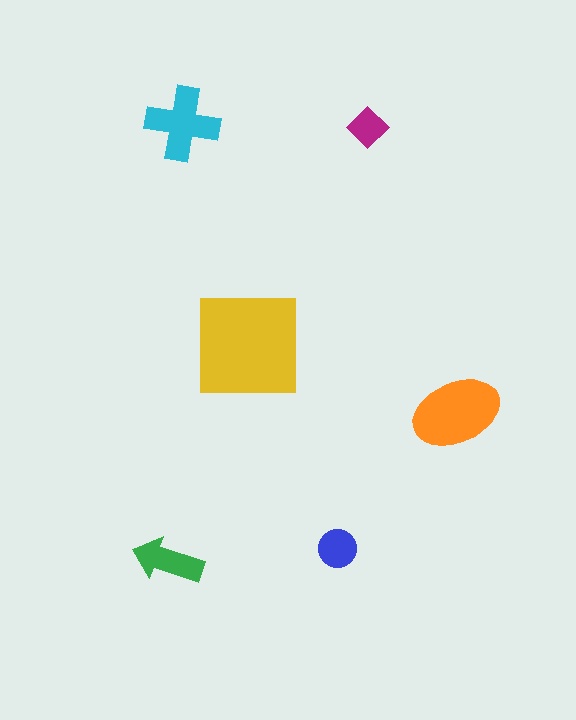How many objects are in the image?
There are 6 objects in the image.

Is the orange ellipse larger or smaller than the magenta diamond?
Larger.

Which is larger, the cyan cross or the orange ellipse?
The orange ellipse.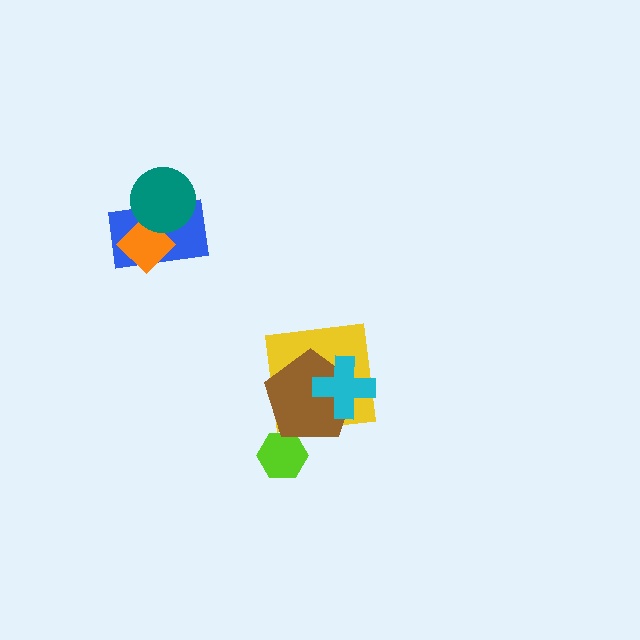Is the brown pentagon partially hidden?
Yes, it is partially covered by another shape.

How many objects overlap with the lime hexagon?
1 object overlaps with the lime hexagon.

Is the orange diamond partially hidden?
Yes, it is partially covered by another shape.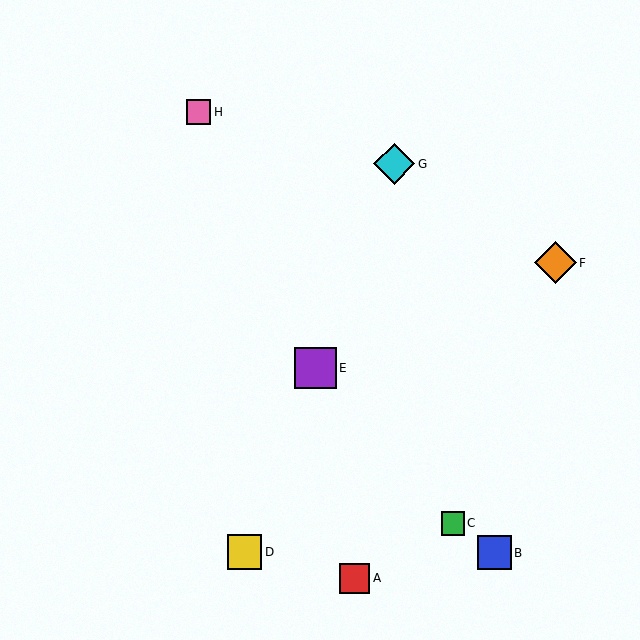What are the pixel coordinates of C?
Object C is at (453, 523).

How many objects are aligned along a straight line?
3 objects (D, E, G) are aligned along a straight line.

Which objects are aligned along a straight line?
Objects D, E, G are aligned along a straight line.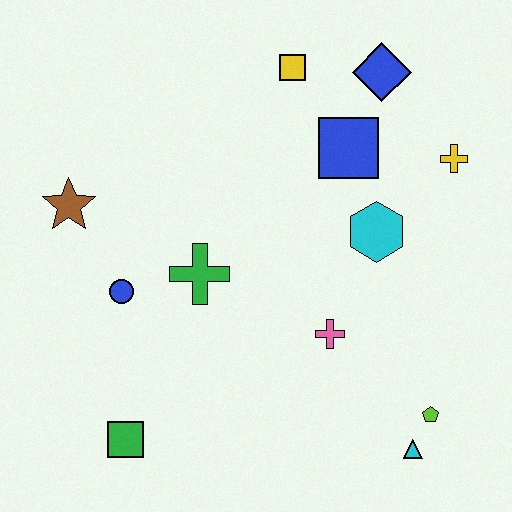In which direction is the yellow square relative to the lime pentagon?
The yellow square is above the lime pentagon.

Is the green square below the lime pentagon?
Yes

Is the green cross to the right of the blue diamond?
No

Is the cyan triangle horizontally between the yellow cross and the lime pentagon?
No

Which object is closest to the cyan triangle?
The lime pentagon is closest to the cyan triangle.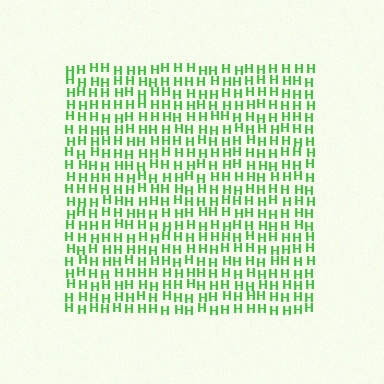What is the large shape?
The large shape is a square.